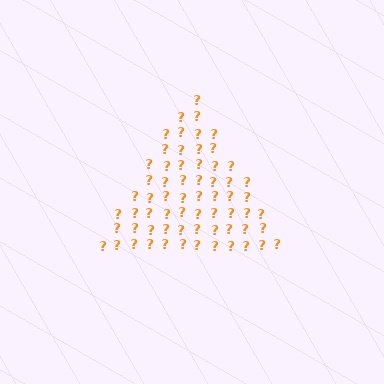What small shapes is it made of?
It is made of small question marks.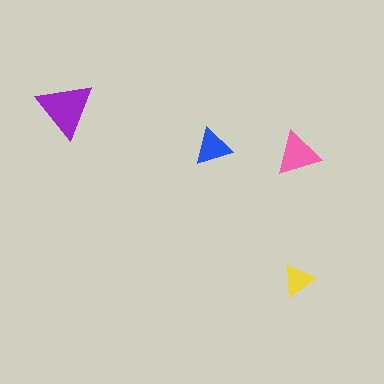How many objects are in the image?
There are 4 objects in the image.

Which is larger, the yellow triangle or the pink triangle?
The pink one.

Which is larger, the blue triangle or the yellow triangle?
The blue one.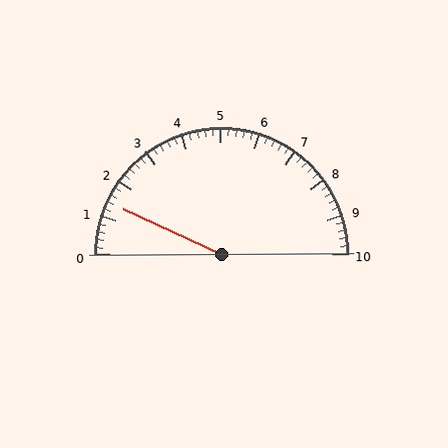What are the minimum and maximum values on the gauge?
The gauge ranges from 0 to 10.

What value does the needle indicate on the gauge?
The needle indicates approximately 1.4.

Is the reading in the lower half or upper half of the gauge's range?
The reading is in the lower half of the range (0 to 10).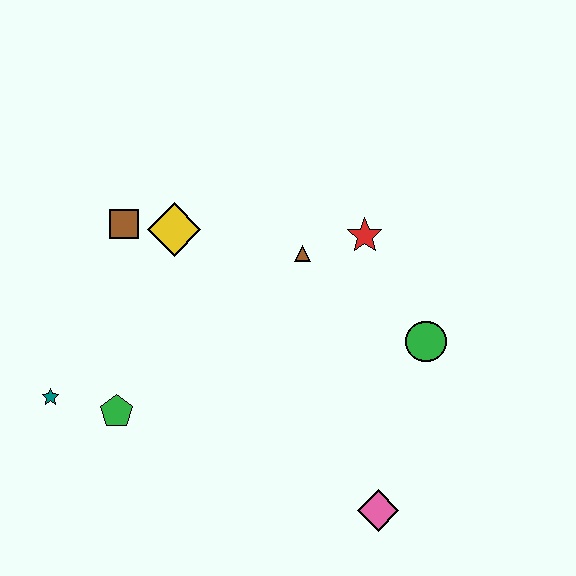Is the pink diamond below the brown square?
Yes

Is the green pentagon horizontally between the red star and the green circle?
No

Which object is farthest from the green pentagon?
The green circle is farthest from the green pentagon.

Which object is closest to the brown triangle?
The red star is closest to the brown triangle.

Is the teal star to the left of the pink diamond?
Yes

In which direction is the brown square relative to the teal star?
The brown square is above the teal star.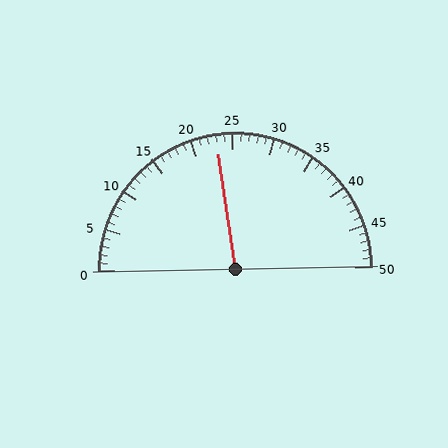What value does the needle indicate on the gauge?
The needle indicates approximately 23.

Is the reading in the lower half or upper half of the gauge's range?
The reading is in the lower half of the range (0 to 50).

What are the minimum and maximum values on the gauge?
The gauge ranges from 0 to 50.